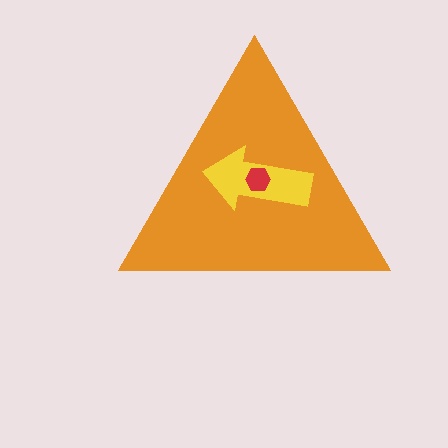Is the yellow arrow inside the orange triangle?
Yes.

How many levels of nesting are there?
3.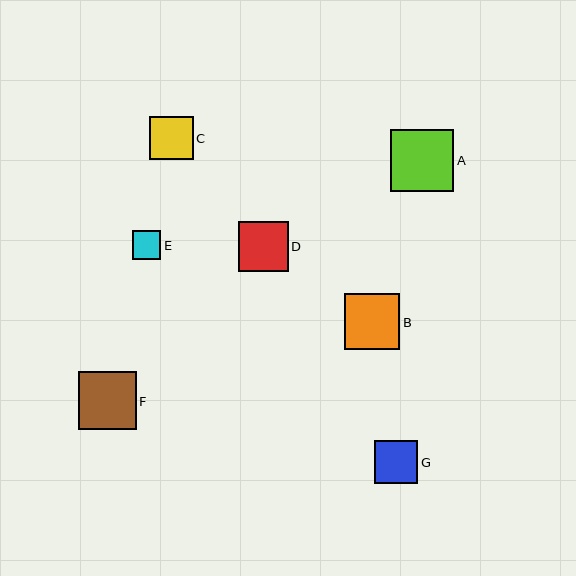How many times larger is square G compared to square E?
Square G is approximately 1.5 times the size of square E.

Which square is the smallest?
Square E is the smallest with a size of approximately 28 pixels.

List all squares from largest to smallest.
From largest to smallest: A, F, B, D, C, G, E.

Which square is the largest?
Square A is the largest with a size of approximately 63 pixels.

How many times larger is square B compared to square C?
Square B is approximately 1.3 times the size of square C.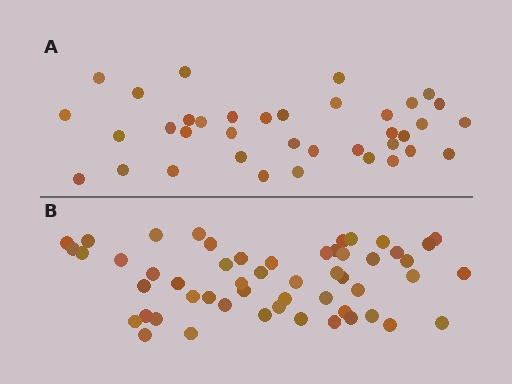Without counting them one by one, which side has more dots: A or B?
Region B (the bottom region) has more dots.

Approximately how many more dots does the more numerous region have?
Region B has approximately 15 more dots than region A.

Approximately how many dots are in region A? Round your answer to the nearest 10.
About 40 dots. (The exact count is 37, which rounds to 40.)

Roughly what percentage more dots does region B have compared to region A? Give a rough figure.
About 45% more.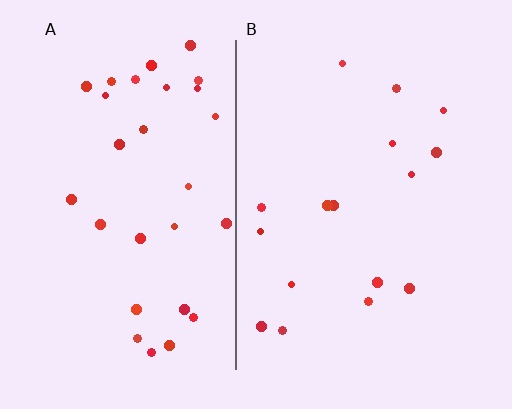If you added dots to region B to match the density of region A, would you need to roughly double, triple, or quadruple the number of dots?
Approximately double.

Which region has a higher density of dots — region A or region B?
A (the left).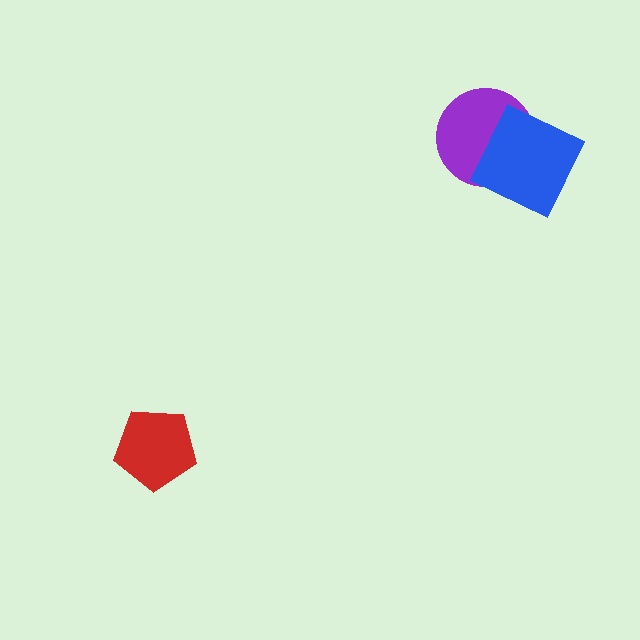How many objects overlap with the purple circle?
1 object overlaps with the purple circle.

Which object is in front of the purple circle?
The blue square is in front of the purple circle.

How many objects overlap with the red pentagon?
0 objects overlap with the red pentagon.